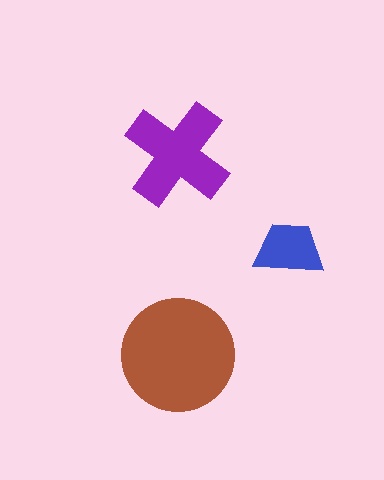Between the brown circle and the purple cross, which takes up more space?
The brown circle.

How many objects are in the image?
There are 3 objects in the image.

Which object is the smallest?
The blue trapezoid.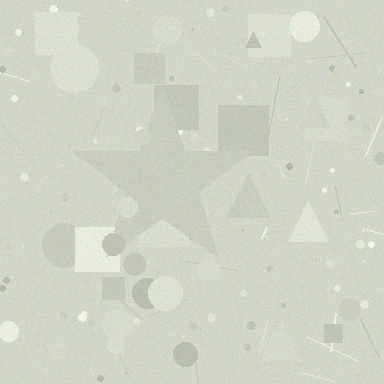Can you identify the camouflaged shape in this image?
The camouflaged shape is a star.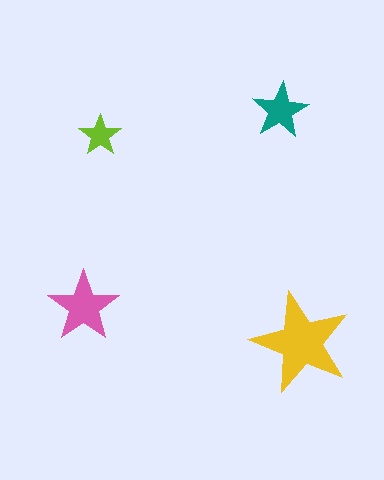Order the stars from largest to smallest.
the yellow one, the pink one, the teal one, the lime one.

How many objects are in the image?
There are 4 objects in the image.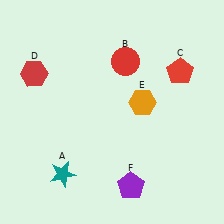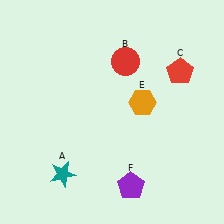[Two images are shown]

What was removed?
The red hexagon (D) was removed in Image 2.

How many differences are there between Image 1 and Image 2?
There is 1 difference between the two images.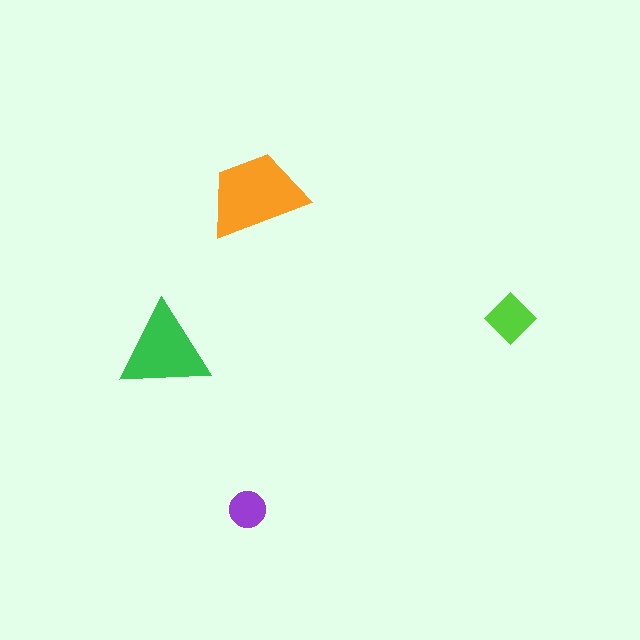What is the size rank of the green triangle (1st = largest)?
2nd.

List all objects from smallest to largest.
The purple circle, the lime diamond, the green triangle, the orange trapezoid.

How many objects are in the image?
There are 4 objects in the image.